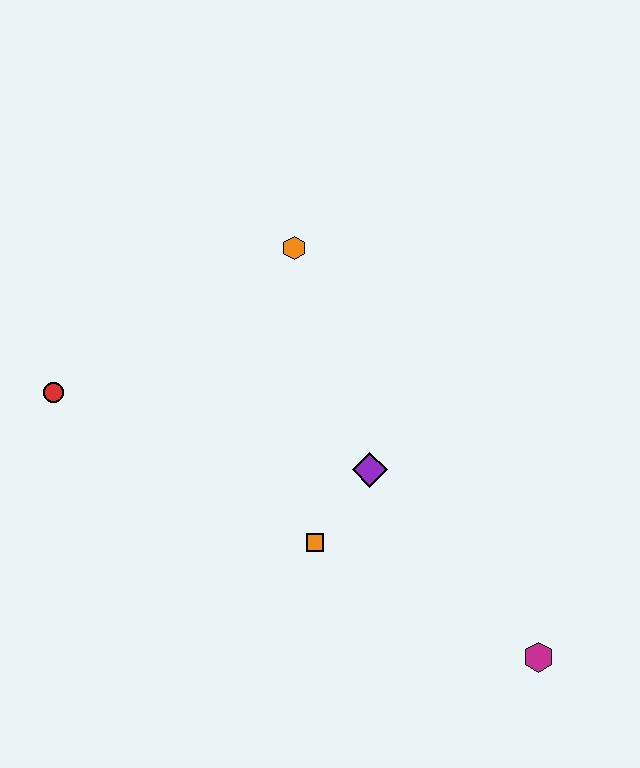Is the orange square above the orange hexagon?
No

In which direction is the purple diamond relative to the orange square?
The purple diamond is above the orange square.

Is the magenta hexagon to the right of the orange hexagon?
Yes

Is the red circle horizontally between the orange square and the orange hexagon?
No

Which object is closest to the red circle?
The orange hexagon is closest to the red circle.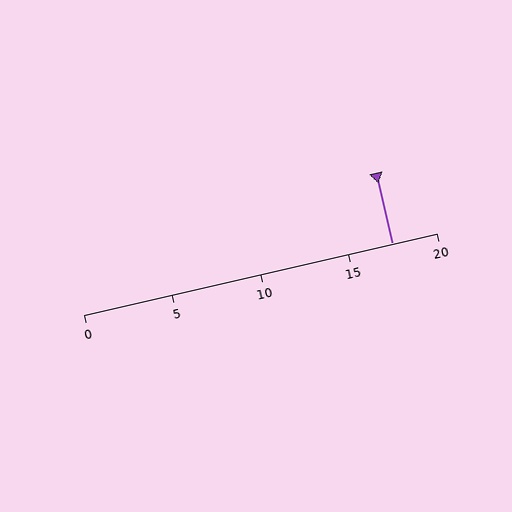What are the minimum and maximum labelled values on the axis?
The axis runs from 0 to 20.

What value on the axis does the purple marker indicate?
The marker indicates approximately 17.5.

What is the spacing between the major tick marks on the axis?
The major ticks are spaced 5 apart.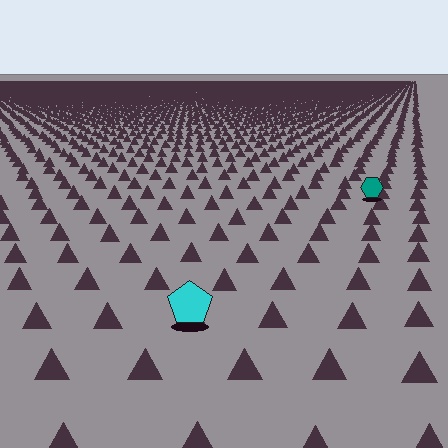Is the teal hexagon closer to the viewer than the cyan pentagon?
No. The cyan pentagon is closer — you can tell from the texture gradient: the ground texture is coarser near it.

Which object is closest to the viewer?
The cyan pentagon is closest. The texture marks near it are larger and more spread out.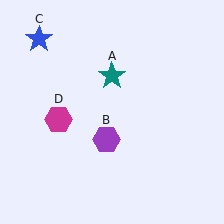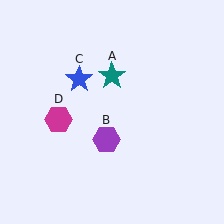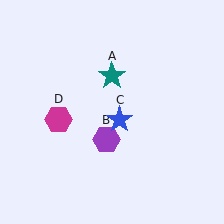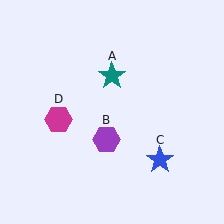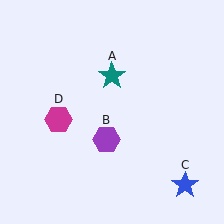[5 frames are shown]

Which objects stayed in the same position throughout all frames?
Teal star (object A) and purple hexagon (object B) and magenta hexagon (object D) remained stationary.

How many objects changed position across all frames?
1 object changed position: blue star (object C).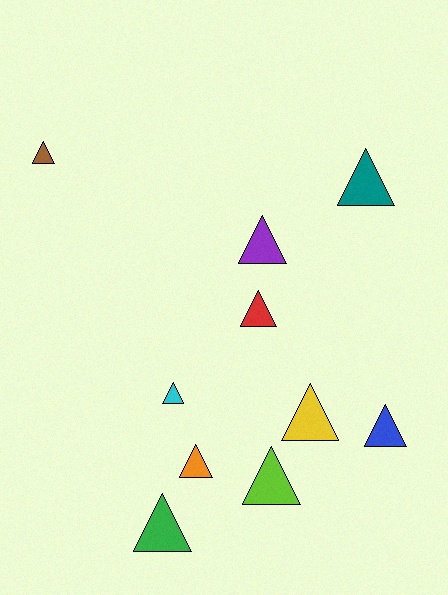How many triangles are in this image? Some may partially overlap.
There are 10 triangles.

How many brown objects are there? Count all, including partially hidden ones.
There is 1 brown object.